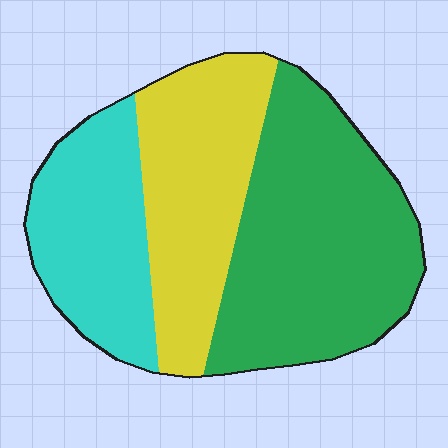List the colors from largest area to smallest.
From largest to smallest: green, yellow, cyan.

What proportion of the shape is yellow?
Yellow covers about 30% of the shape.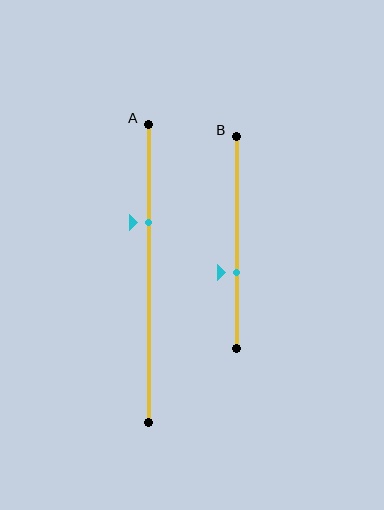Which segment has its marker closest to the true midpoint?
Segment B has its marker closest to the true midpoint.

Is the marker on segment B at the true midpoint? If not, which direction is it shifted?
No, the marker on segment B is shifted downward by about 14% of the segment length.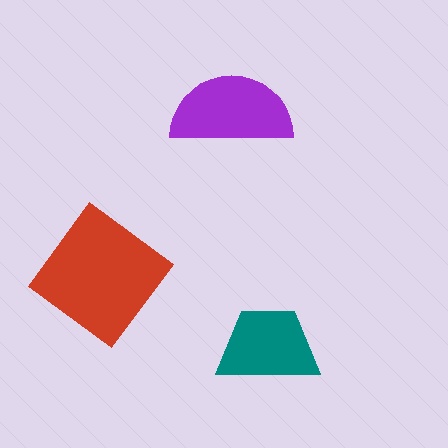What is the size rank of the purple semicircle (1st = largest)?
2nd.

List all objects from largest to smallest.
The red diamond, the purple semicircle, the teal trapezoid.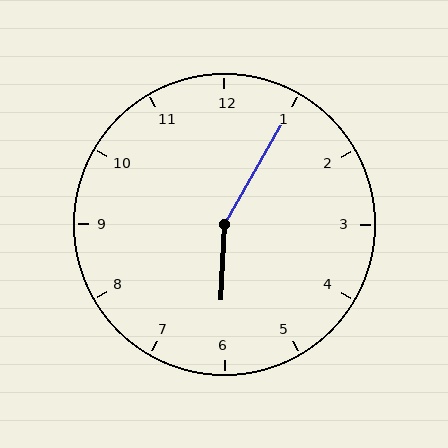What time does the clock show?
6:05.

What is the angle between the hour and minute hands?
Approximately 152 degrees.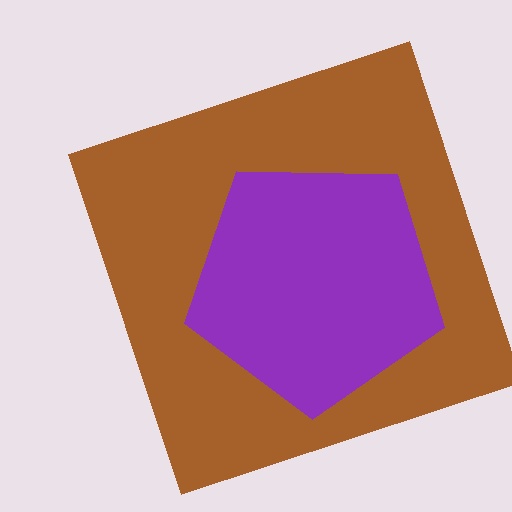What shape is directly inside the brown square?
The purple pentagon.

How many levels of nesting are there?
2.